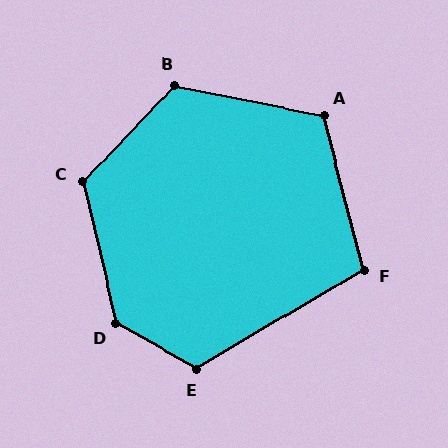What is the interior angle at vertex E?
Approximately 121 degrees (obtuse).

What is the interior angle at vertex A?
Approximately 116 degrees (obtuse).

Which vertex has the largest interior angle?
D, at approximately 132 degrees.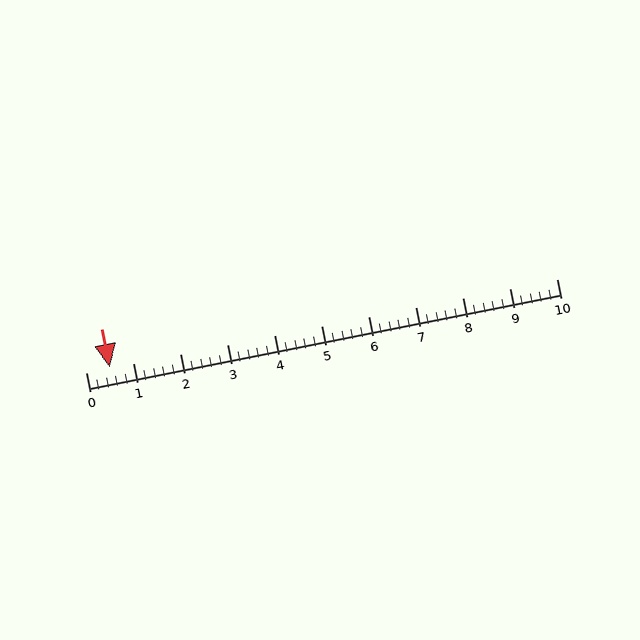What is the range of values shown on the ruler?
The ruler shows values from 0 to 10.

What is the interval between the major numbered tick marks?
The major tick marks are spaced 1 units apart.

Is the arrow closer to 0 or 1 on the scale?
The arrow is closer to 1.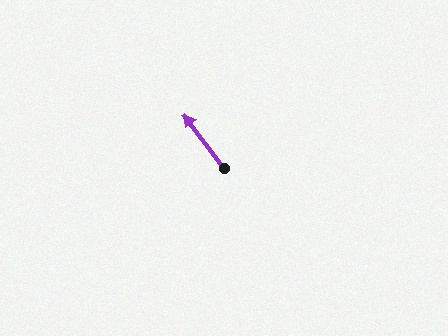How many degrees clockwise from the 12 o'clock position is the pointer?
Approximately 323 degrees.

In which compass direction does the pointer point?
Northwest.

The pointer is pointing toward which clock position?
Roughly 11 o'clock.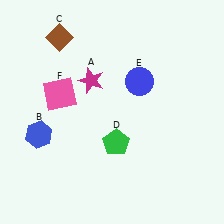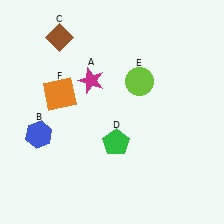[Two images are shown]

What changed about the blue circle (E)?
In Image 1, E is blue. In Image 2, it changed to lime.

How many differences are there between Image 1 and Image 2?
There are 2 differences between the two images.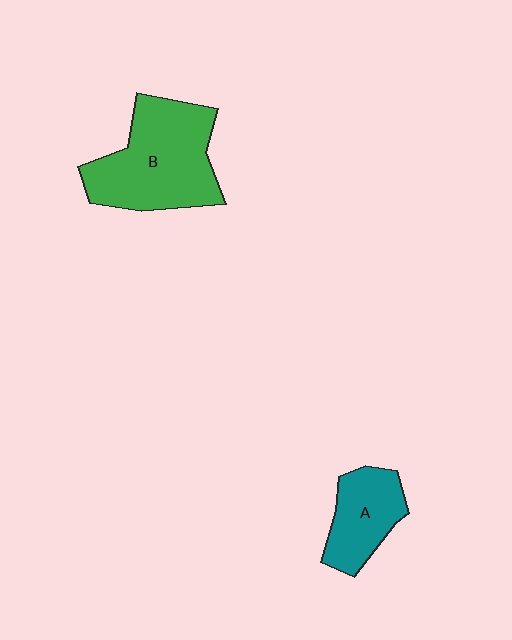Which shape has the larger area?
Shape B (green).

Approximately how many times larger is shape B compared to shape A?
Approximately 1.9 times.